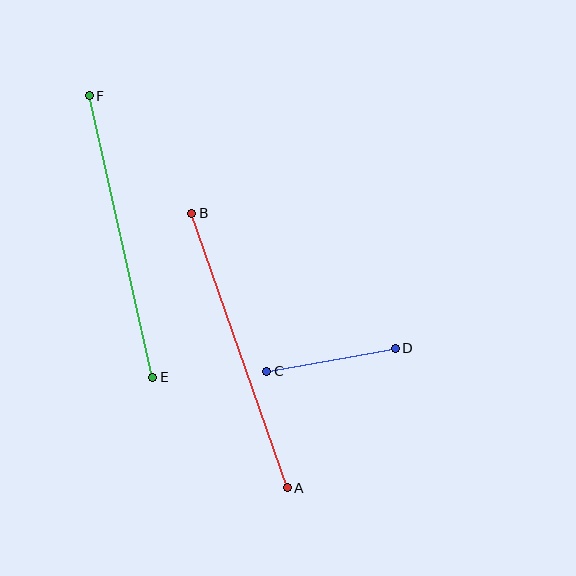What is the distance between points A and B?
The distance is approximately 291 pixels.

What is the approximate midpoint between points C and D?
The midpoint is at approximately (331, 360) pixels.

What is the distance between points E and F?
The distance is approximately 289 pixels.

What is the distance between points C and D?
The distance is approximately 130 pixels.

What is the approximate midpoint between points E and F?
The midpoint is at approximately (121, 237) pixels.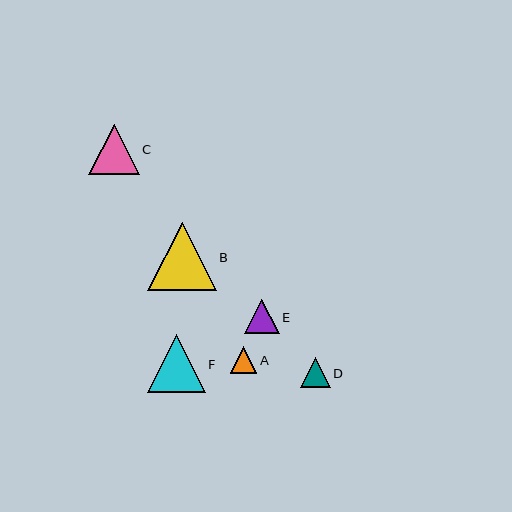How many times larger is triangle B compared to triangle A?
Triangle B is approximately 2.6 times the size of triangle A.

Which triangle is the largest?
Triangle B is the largest with a size of approximately 68 pixels.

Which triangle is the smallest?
Triangle A is the smallest with a size of approximately 27 pixels.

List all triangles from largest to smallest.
From largest to smallest: B, F, C, E, D, A.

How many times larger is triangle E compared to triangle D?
Triangle E is approximately 1.2 times the size of triangle D.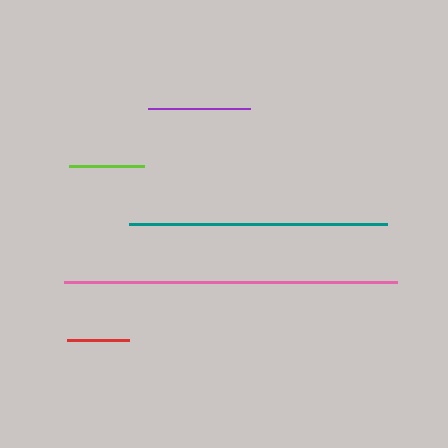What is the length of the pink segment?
The pink segment is approximately 333 pixels long.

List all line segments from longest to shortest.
From longest to shortest: pink, teal, purple, lime, red.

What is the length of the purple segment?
The purple segment is approximately 103 pixels long.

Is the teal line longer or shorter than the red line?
The teal line is longer than the red line.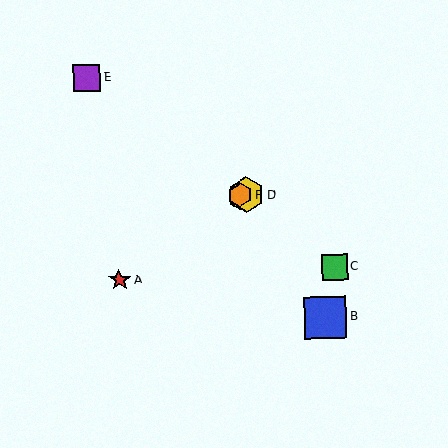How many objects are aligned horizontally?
2 objects (D, F) are aligned horizontally.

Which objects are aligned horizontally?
Objects D, F are aligned horizontally.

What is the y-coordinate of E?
Object E is at y≈78.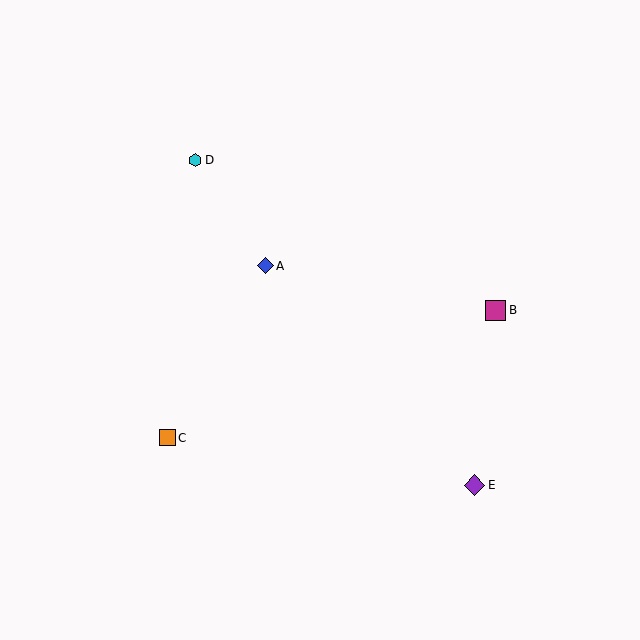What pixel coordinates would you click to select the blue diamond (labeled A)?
Click at (265, 266) to select the blue diamond A.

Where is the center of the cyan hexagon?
The center of the cyan hexagon is at (195, 160).